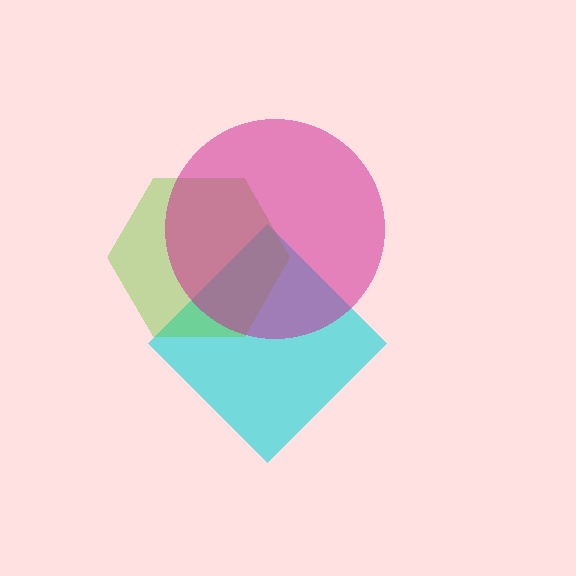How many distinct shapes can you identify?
There are 3 distinct shapes: a cyan diamond, a lime hexagon, a magenta circle.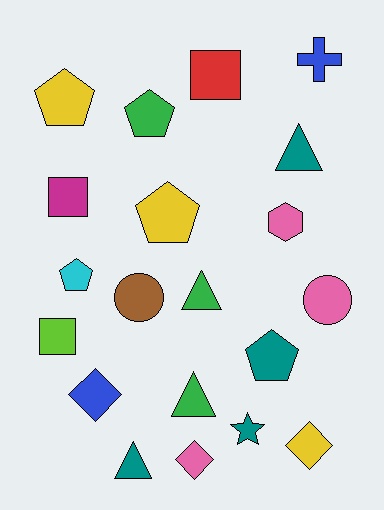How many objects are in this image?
There are 20 objects.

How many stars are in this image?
There is 1 star.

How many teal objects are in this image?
There are 4 teal objects.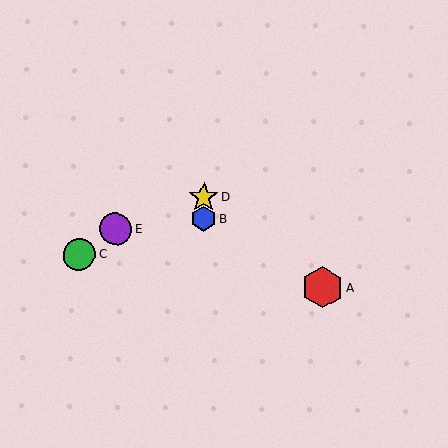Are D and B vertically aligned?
Yes, both are at x≈204.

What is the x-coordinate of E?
Object E is at x≈116.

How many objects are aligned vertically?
2 objects (B, D) are aligned vertically.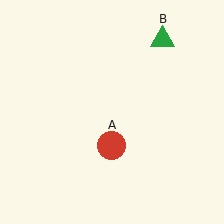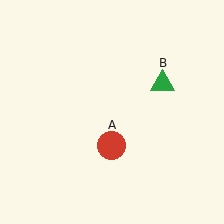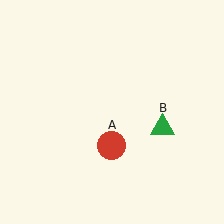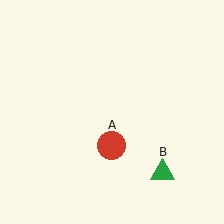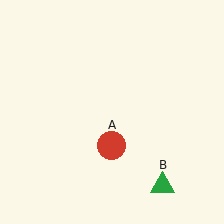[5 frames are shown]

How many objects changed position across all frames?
1 object changed position: green triangle (object B).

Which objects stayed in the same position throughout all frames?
Red circle (object A) remained stationary.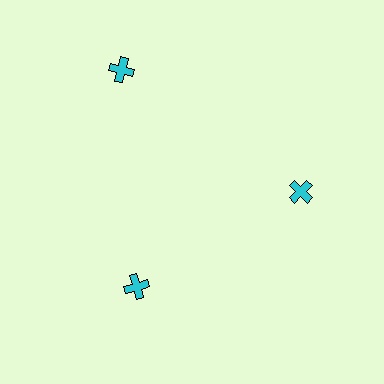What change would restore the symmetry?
The symmetry would be restored by moving it inward, back onto the ring so that all 3 crosses sit at equal angles and equal distance from the center.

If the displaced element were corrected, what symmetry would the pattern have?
It would have 3-fold rotational symmetry — the pattern would map onto itself every 120 degrees.